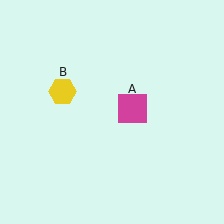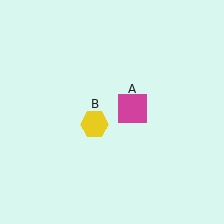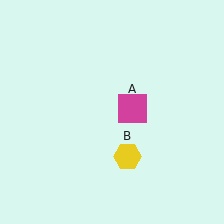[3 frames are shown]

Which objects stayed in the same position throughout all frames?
Magenta square (object A) remained stationary.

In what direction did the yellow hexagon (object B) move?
The yellow hexagon (object B) moved down and to the right.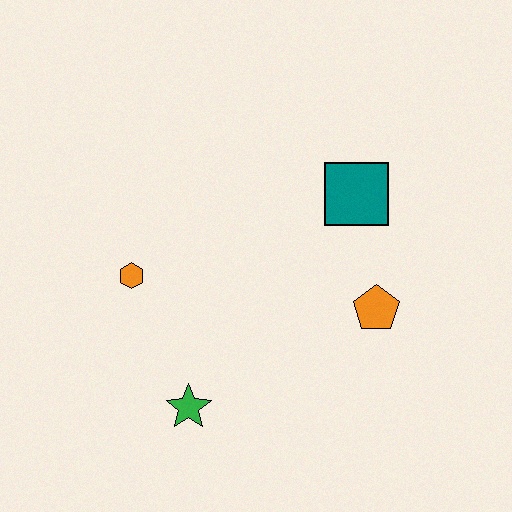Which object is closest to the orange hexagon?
The green star is closest to the orange hexagon.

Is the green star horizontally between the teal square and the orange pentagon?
No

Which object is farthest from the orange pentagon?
The orange hexagon is farthest from the orange pentagon.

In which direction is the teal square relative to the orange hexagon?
The teal square is to the right of the orange hexagon.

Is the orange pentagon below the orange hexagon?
Yes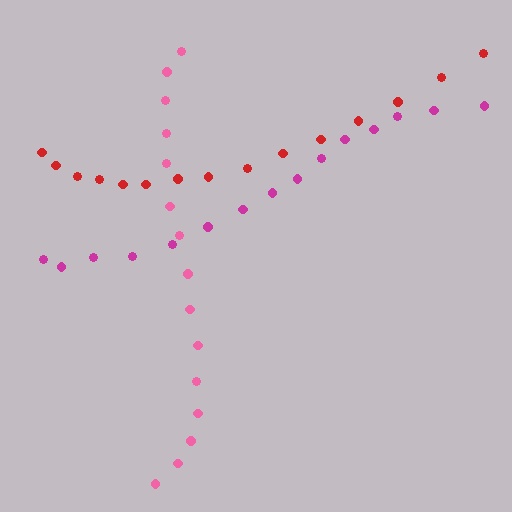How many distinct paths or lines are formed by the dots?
There are 3 distinct paths.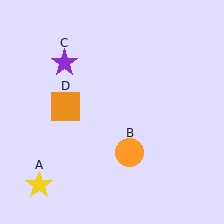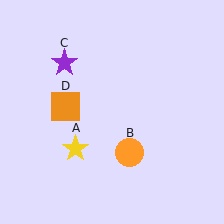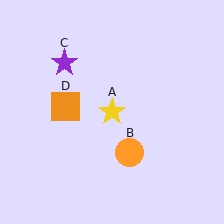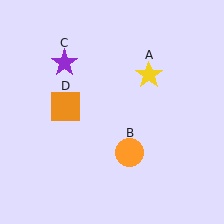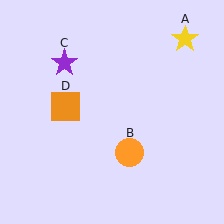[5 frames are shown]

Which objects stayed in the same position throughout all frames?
Orange circle (object B) and purple star (object C) and orange square (object D) remained stationary.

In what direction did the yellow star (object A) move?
The yellow star (object A) moved up and to the right.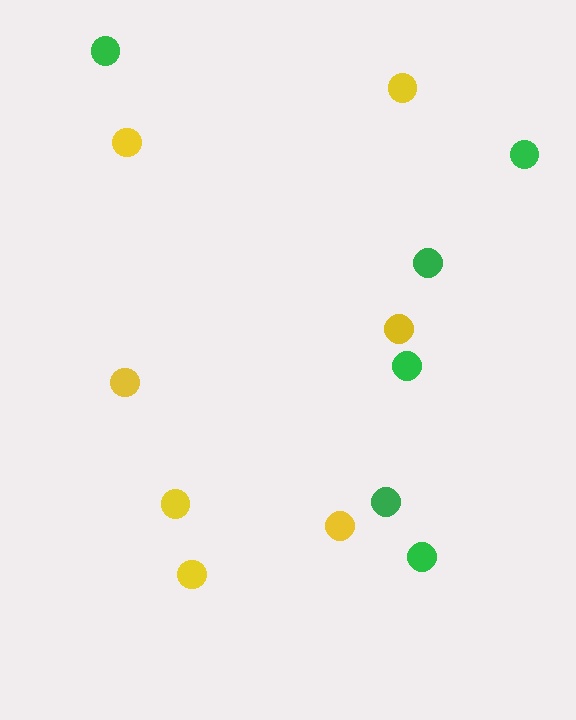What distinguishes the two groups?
There are 2 groups: one group of yellow circles (7) and one group of green circles (6).